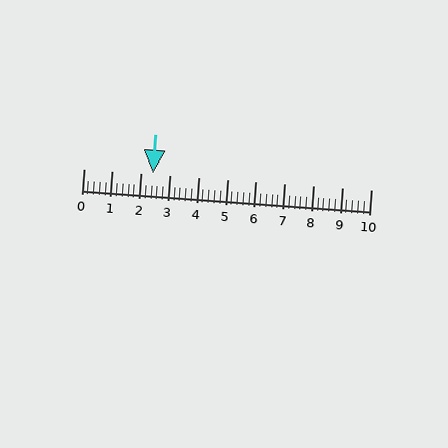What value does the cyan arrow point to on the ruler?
The cyan arrow points to approximately 2.4.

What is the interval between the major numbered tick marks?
The major tick marks are spaced 1 units apart.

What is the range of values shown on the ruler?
The ruler shows values from 0 to 10.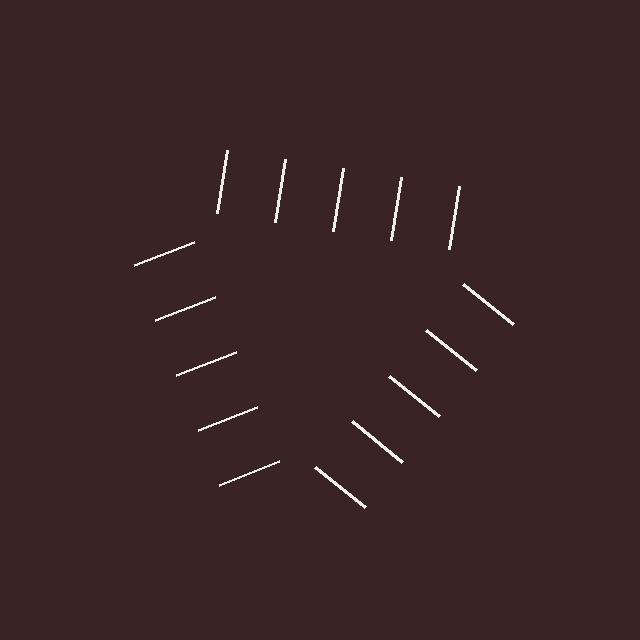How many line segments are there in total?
15 — 5 along each of the 3 edges.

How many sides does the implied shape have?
3 sides — the line-ends trace a triangle.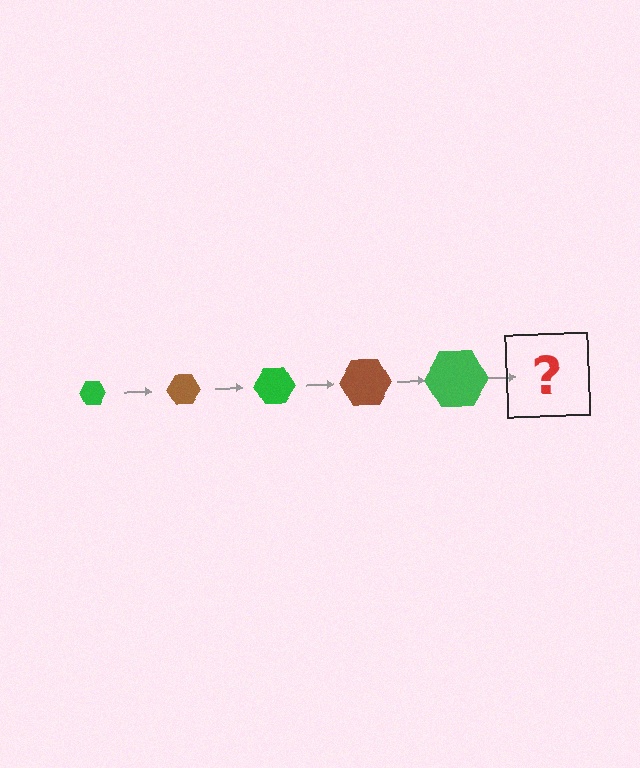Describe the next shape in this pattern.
It should be a brown hexagon, larger than the previous one.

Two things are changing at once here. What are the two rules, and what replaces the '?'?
The two rules are that the hexagon grows larger each step and the color cycles through green and brown. The '?' should be a brown hexagon, larger than the previous one.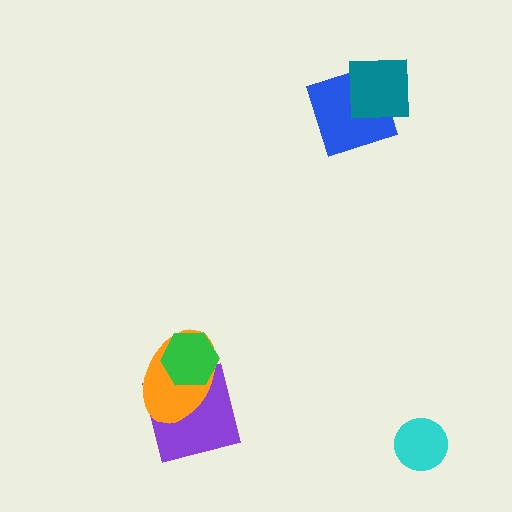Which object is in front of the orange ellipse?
The green hexagon is in front of the orange ellipse.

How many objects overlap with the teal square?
1 object overlaps with the teal square.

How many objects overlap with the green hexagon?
2 objects overlap with the green hexagon.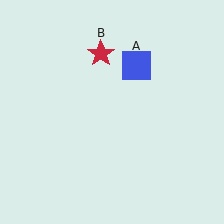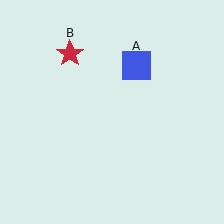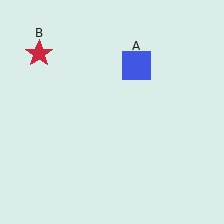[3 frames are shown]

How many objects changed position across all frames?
1 object changed position: red star (object B).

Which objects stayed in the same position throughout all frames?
Blue square (object A) remained stationary.